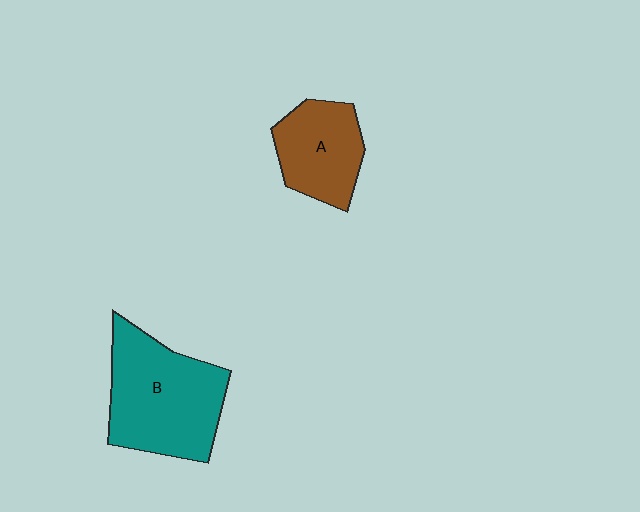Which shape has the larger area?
Shape B (teal).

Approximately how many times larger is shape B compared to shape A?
Approximately 1.6 times.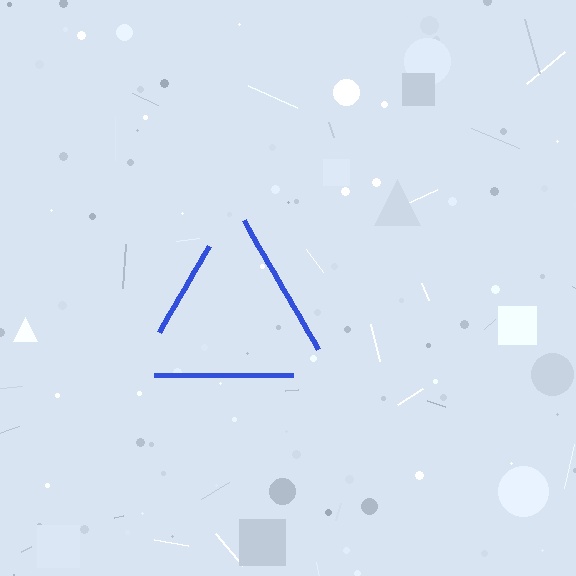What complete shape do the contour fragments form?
The contour fragments form a triangle.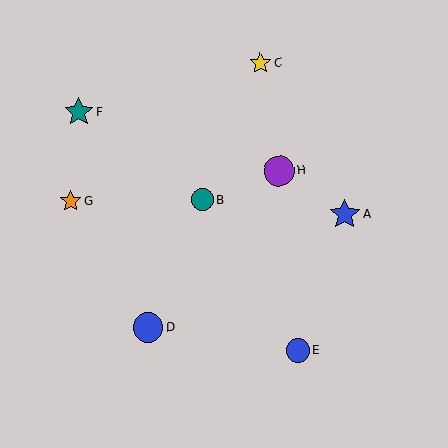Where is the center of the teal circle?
The center of the teal circle is at (202, 200).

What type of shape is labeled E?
Shape E is a blue circle.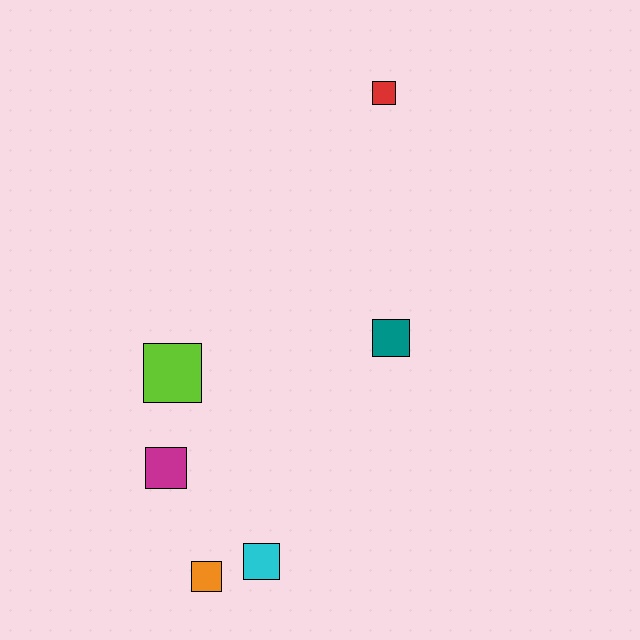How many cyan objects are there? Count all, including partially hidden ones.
There is 1 cyan object.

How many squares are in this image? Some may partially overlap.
There are 6 squares.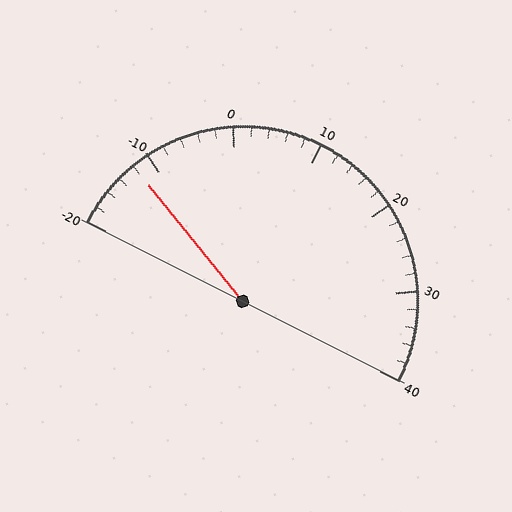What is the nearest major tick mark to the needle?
The nearest major tick mark is -10.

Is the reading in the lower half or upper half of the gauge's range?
The reading is in the lower half of the range (-20 to 40).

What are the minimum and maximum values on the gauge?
The gauge ranges from -20 to 40.